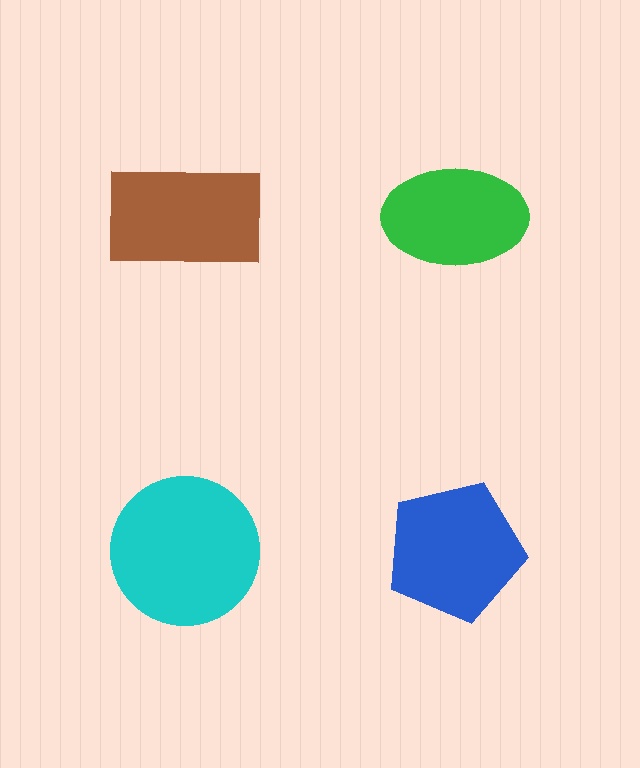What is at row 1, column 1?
A brown rectangle.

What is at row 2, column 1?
A cyan circle.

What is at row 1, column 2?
A green ellipse.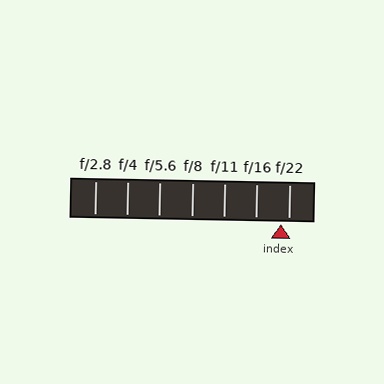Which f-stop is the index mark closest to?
The index mark is closest to f/22.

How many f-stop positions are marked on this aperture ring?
There are 7 f-stop positions marked.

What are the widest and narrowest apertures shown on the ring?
The widest aperture shown is f/2.8 and the narrowest is f/22.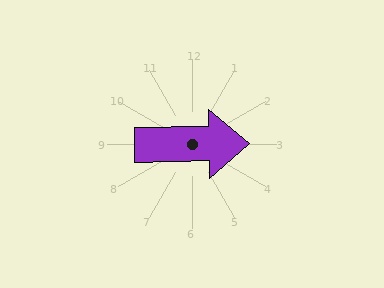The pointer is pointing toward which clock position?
Roughly 3 o'clock.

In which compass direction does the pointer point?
East.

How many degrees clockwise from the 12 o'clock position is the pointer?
Approximately 89 degrees.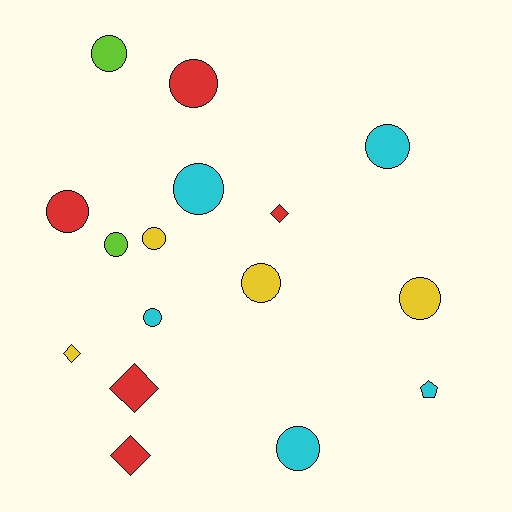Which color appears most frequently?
Cyan, with 5 objects.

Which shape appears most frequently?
Circle, with 11 objects.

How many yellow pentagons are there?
There are no yellow pentagons.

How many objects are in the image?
There are 16 objects.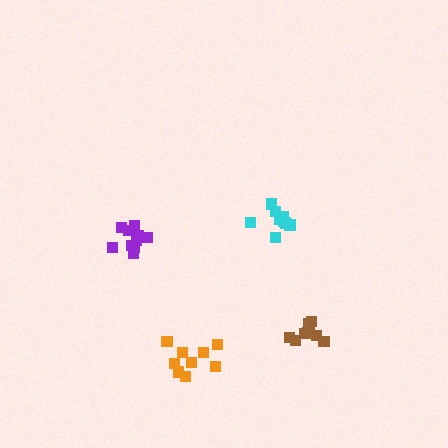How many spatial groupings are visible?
There are 4 spatial groupings.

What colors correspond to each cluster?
The clusters are colored: purple, orange, cyan, brown.